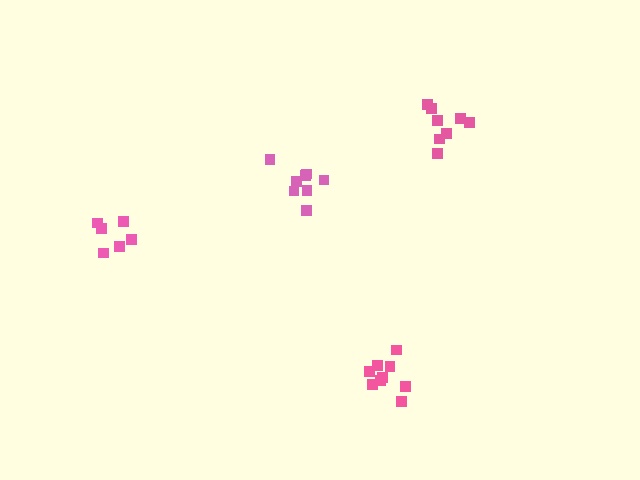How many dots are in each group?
Group 1: 6 dots, Group 2: 8 dots, Group 3: 8 dots, Group 4: 9 dots (31 total).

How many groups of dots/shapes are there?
There are 4 groups.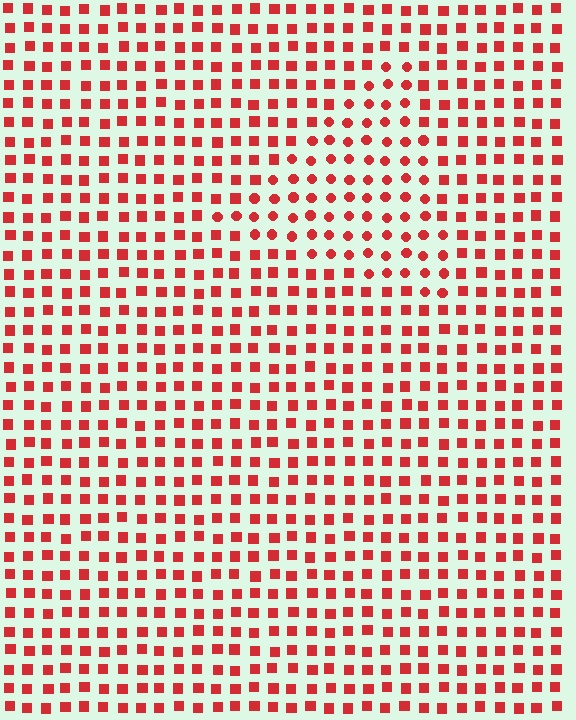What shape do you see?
I see a triangle.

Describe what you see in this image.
The image is filled with small red elements arranged in a uniform grid. A triangle-shaped region contains circles, while the surrounding area contains squares. The boundary is defined purely by the change in element shape.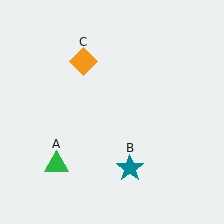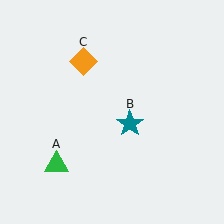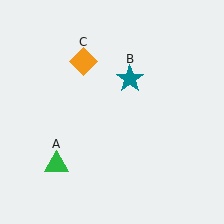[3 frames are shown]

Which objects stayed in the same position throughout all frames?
Green triangle (object A) and orange diamond (object C) remained stationary.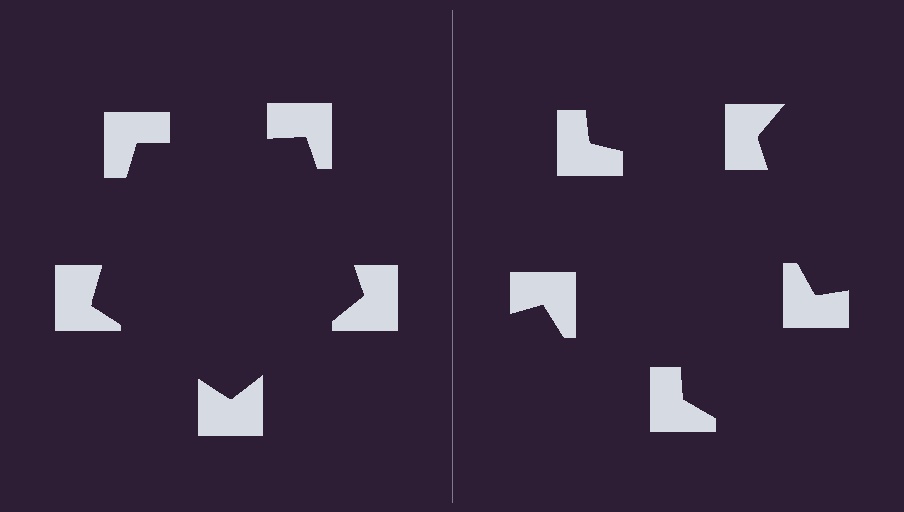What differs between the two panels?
The notched squares are positioned identically on both sides; only the wedge orientations differ. On the left they align to a pentagon; on the right they are misaligned.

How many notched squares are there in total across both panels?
10 — 5 on each side.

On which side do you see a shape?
An illusory pentagon appears on the left side. On the right side the wedge cuts are rotated, so no coherent shape forms.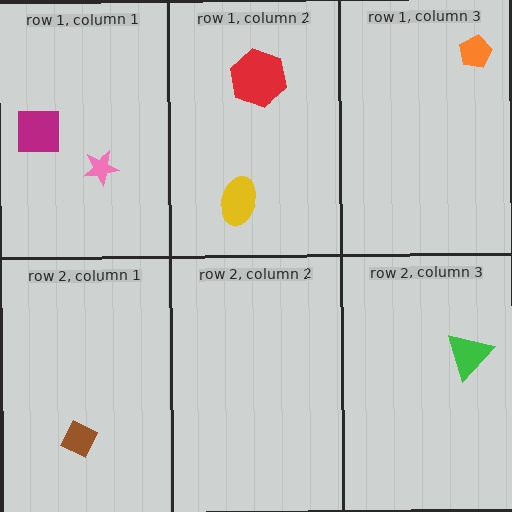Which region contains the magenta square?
The row 1, column 1 region.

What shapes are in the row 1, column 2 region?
The red hexagon, the yellow ellipse.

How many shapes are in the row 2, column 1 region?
1.